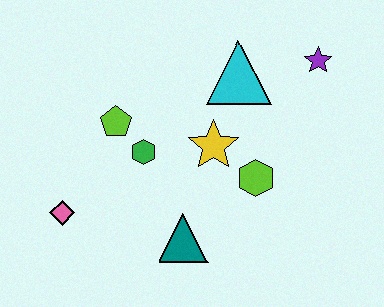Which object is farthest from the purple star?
The pink diamond is farthest from the purple star.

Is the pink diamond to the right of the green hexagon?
No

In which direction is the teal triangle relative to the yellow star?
The teal triangle is below the yellow star.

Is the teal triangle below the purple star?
Yes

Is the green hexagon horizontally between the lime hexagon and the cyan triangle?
No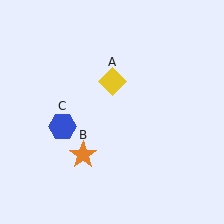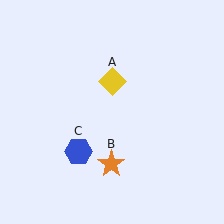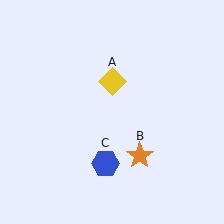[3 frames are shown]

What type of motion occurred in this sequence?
The orange star (object B), blue hexagon (object C) rotated counterclockwise around the center of the scene.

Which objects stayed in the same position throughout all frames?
Yellow diamond (object A) remained stationary.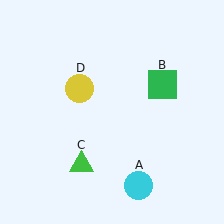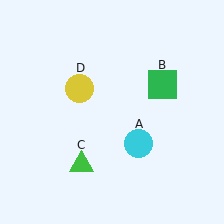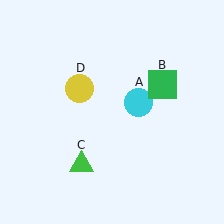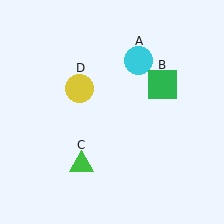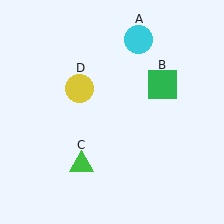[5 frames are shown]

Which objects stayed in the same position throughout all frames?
Green square (object B) and green triangle (object C) and yellow circle (object D) remained stationary.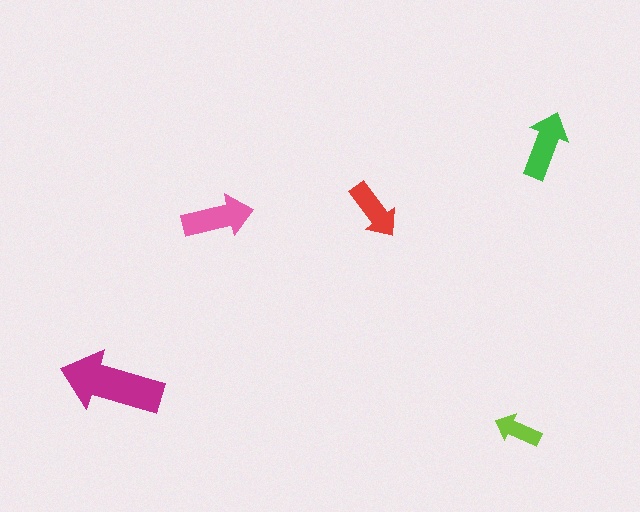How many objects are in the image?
There are 5 objects in the image.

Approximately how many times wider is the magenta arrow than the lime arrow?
About 2 times wider.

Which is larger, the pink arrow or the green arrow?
The pink one.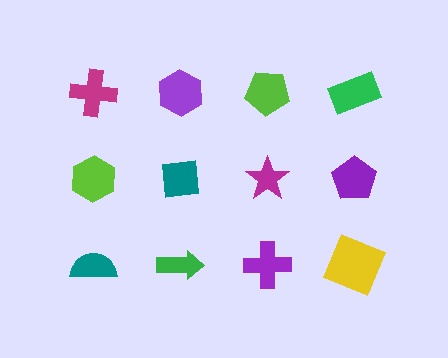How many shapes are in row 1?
4 shapes.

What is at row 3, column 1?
A teal semicircle.